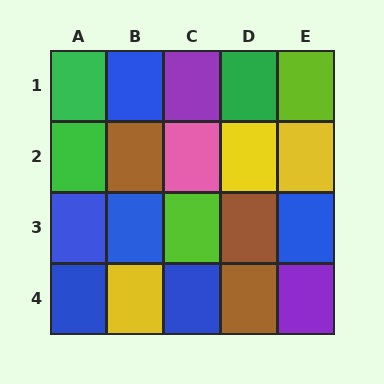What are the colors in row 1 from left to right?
Green, blue, purple, green, lime.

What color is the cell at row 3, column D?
Brown.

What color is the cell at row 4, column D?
Brown.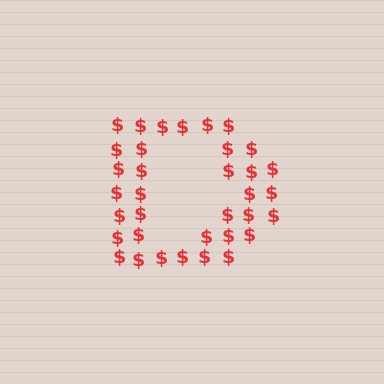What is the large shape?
The large shape is the letter D.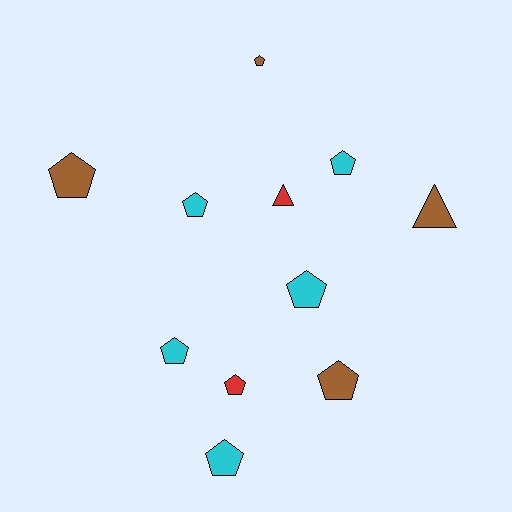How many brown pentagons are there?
There are 3 brown pentagons.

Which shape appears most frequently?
Pentagon, with 9 objects.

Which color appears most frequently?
Cyan, with 5 objects.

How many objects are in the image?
There are 11 objects.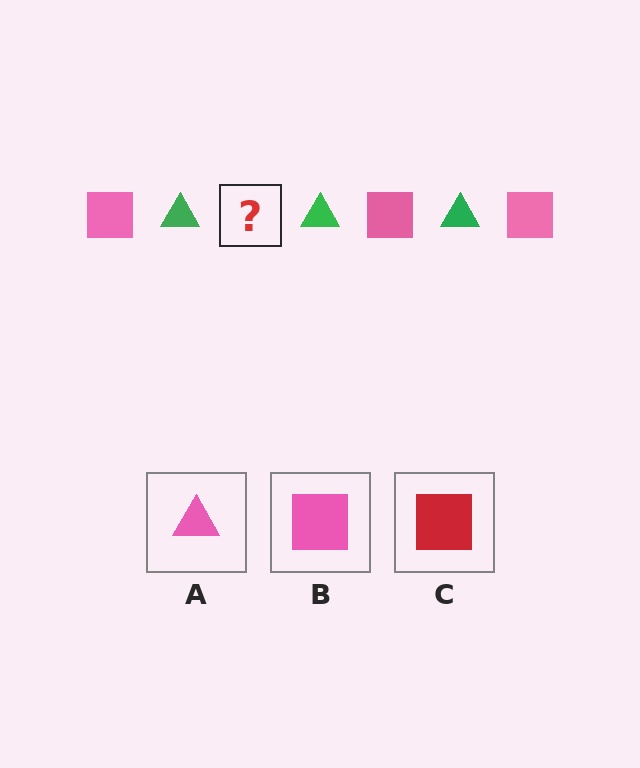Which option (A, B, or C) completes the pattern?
B.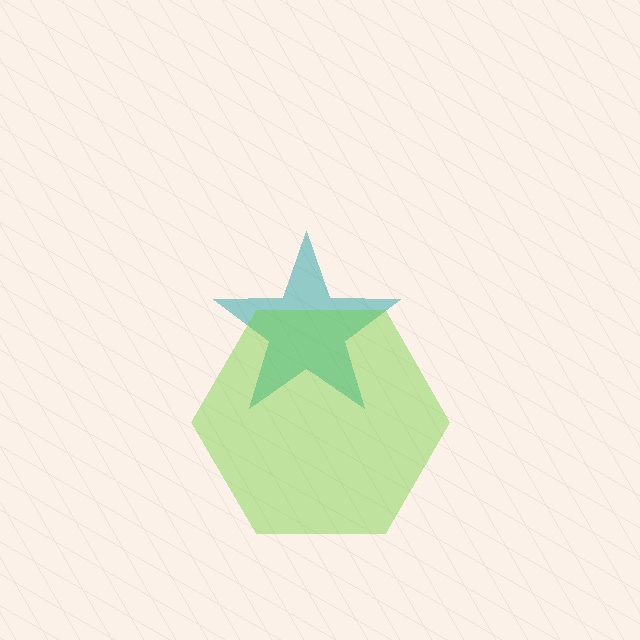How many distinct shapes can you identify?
There are 2 distinct shapes: a teal star, a lime hexagon.